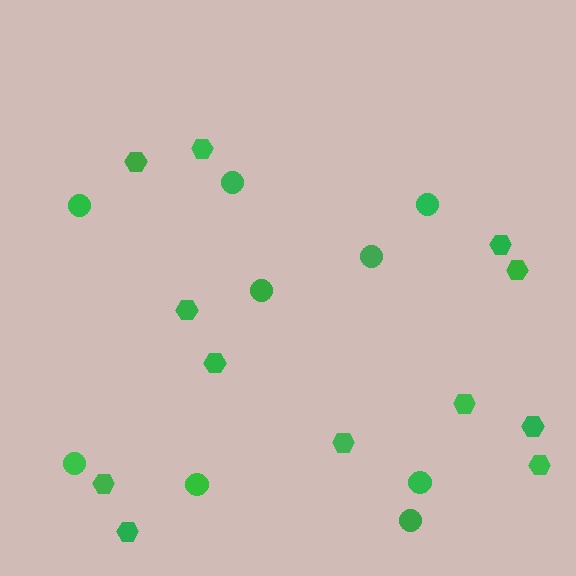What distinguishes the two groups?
There are 2 groups: one group of circles (9) and one group of hexagons (12).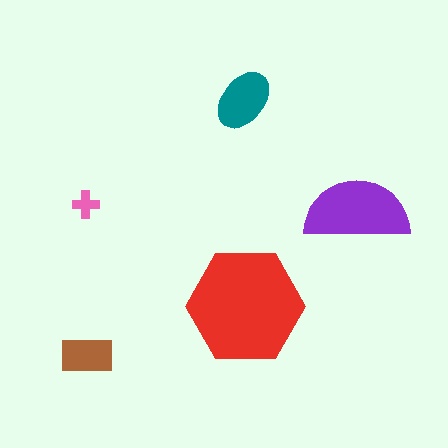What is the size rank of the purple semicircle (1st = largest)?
2nd.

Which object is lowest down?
The brown rectangle is bottommost.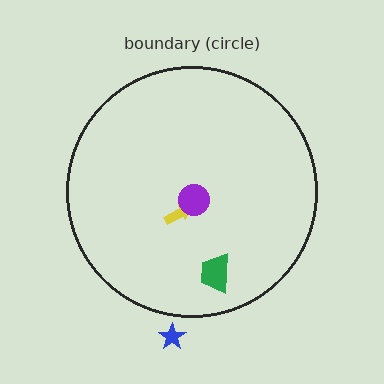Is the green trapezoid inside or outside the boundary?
Inside.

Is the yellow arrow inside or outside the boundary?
Inside.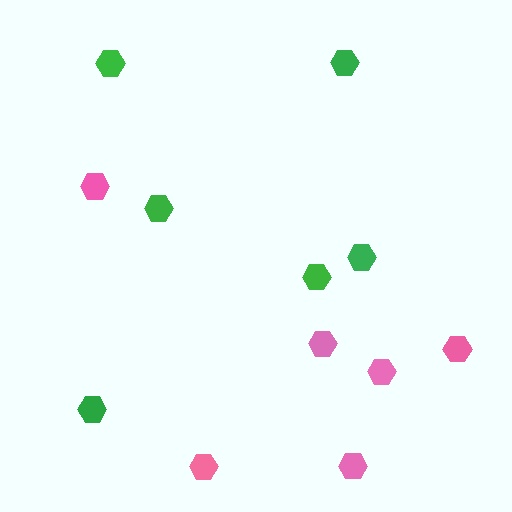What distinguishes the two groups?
There are 2 groups: one group of pink hexagons (6) and one group of green hexagons (6).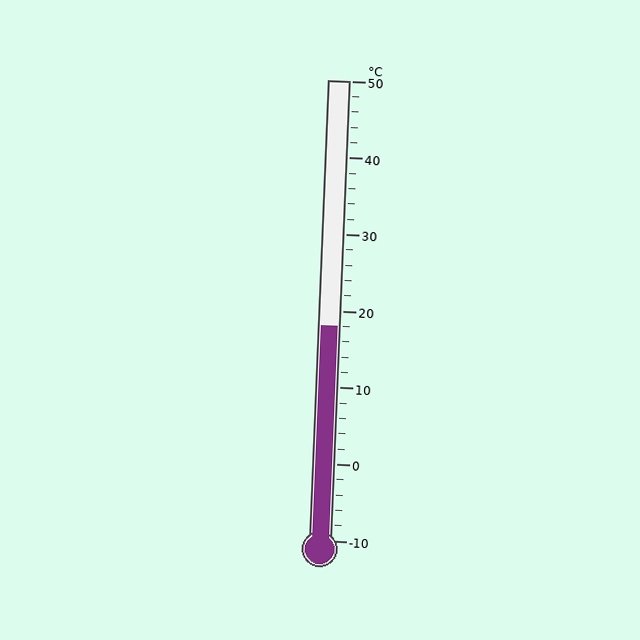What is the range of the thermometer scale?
The thermometer scale ranges from -10°C to 50°C.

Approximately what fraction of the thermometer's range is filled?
The thermometer is filled to approximately 45% of its range.